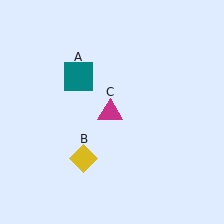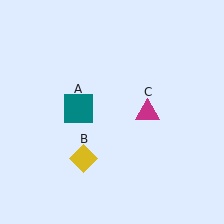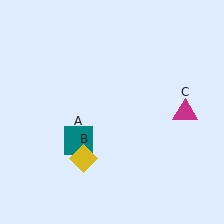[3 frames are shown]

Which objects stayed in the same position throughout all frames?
Yellow diamond (object B) remained stationary.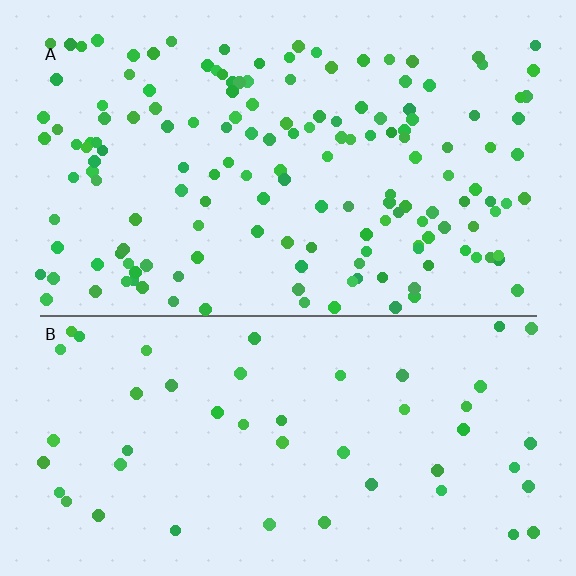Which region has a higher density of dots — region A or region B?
A (the top).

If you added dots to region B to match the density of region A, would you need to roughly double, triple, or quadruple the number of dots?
Approximately triple.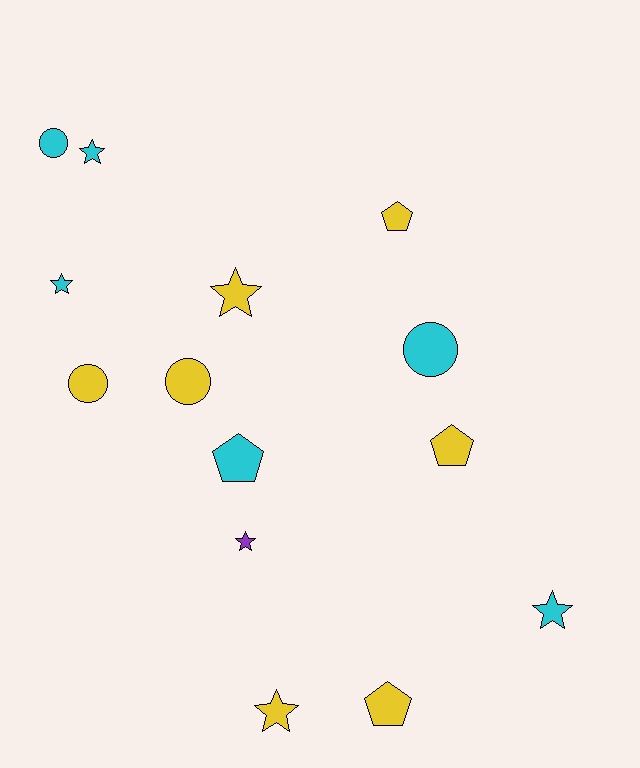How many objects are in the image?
There are 14 objects.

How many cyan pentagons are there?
There is 1 cyan pentagon.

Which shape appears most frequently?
Star, with 6 objects.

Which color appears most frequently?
Yellow, with 7 objects.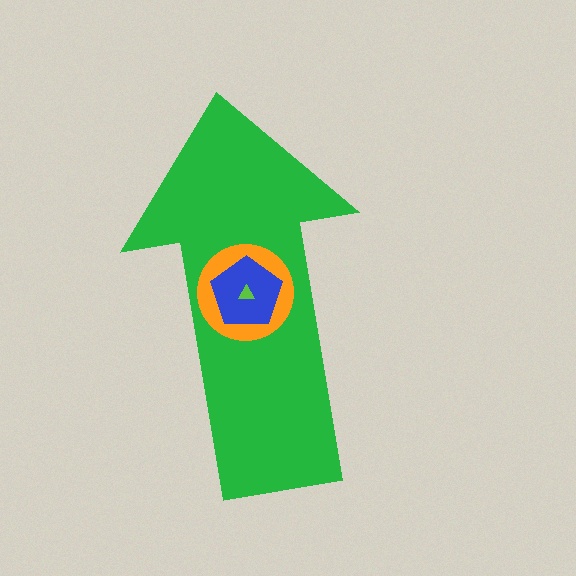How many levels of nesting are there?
4.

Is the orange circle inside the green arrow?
Yes.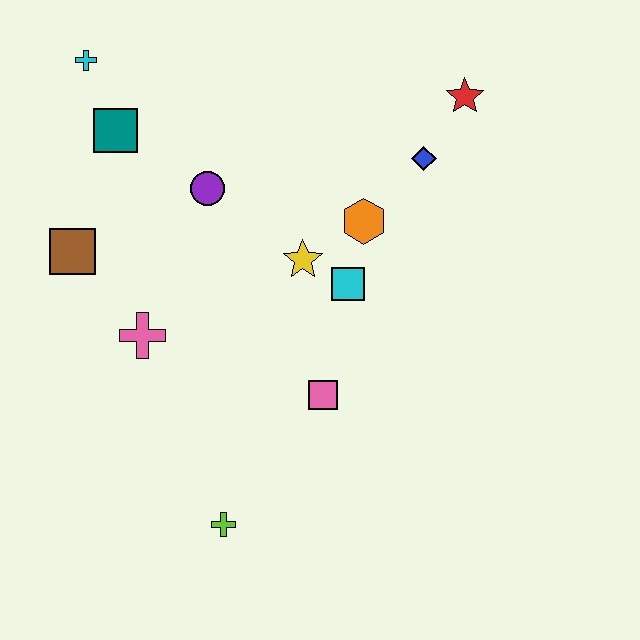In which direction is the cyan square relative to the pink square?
The cyan square is above the pink square.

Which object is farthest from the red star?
The lime cross is farthest from the red star.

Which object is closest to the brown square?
The pink cross is closest to the brown square.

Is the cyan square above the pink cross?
Yes